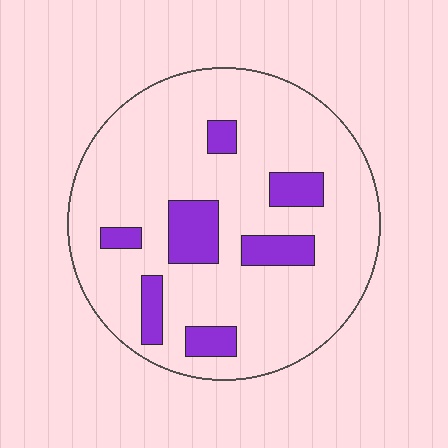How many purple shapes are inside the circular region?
7.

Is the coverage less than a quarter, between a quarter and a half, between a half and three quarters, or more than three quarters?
Less than a quarter.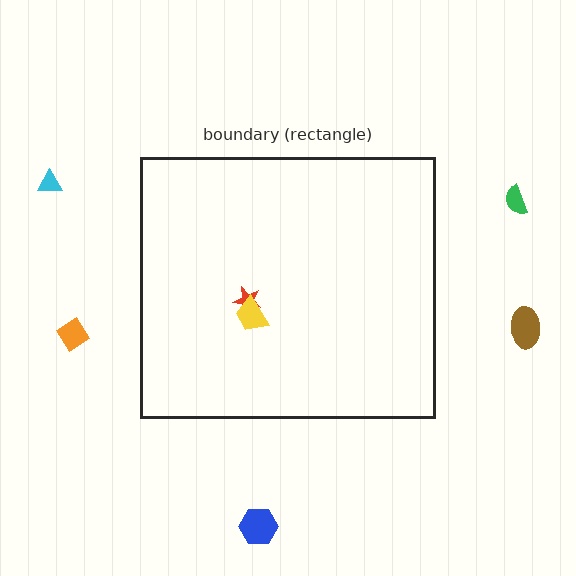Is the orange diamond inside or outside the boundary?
Outside.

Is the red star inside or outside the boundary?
Inside.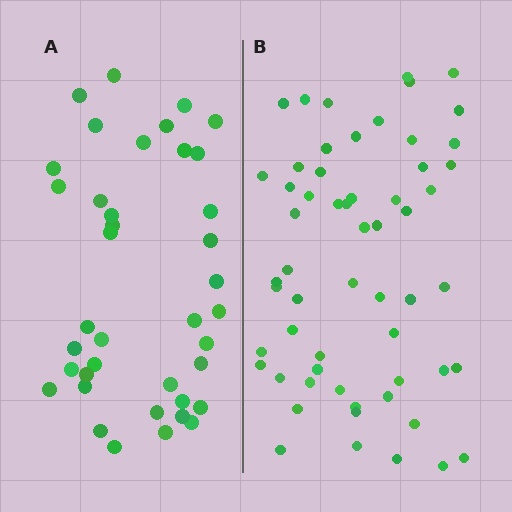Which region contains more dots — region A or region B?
Region B (the right region) has more dots.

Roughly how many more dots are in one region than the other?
Region B has approximately 20 more dots than region A.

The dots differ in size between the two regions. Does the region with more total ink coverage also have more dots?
No. Region A has more total ink coverage because its dots are larger, but region B actually contains more individual dots. Total area can be misleading — the number of items is what matters here.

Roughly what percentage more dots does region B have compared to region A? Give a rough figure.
About 50% more.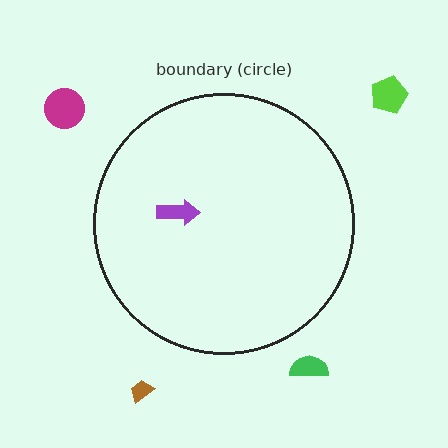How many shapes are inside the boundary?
1 inside, 4 outside.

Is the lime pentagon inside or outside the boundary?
Outside.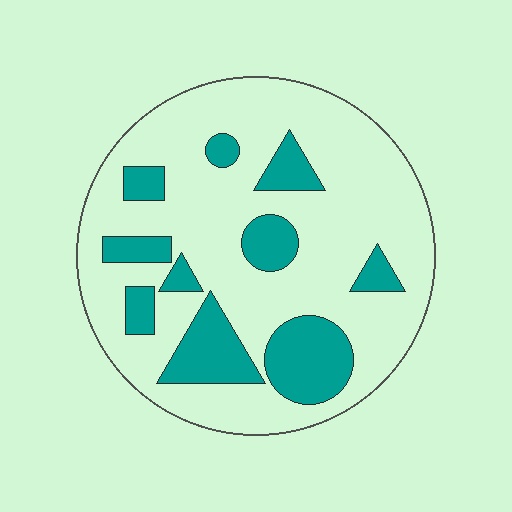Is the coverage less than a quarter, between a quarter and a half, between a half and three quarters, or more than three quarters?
Less than a quarter.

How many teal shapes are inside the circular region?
10.